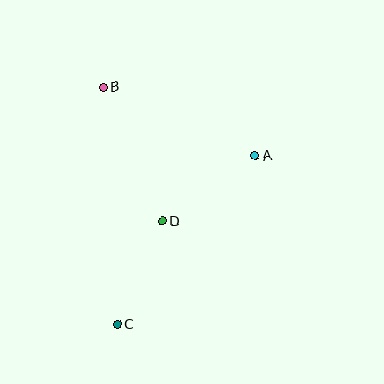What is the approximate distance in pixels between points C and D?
The distance between C and D is approximately 113 pixels.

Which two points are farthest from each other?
Points B and C are farthest from each other.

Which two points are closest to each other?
Points A and D are closest to each other.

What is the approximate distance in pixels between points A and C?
The distance between A and C is approximately 218 pixels.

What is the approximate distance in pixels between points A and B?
The distance between A and B is approximately 166 pixels.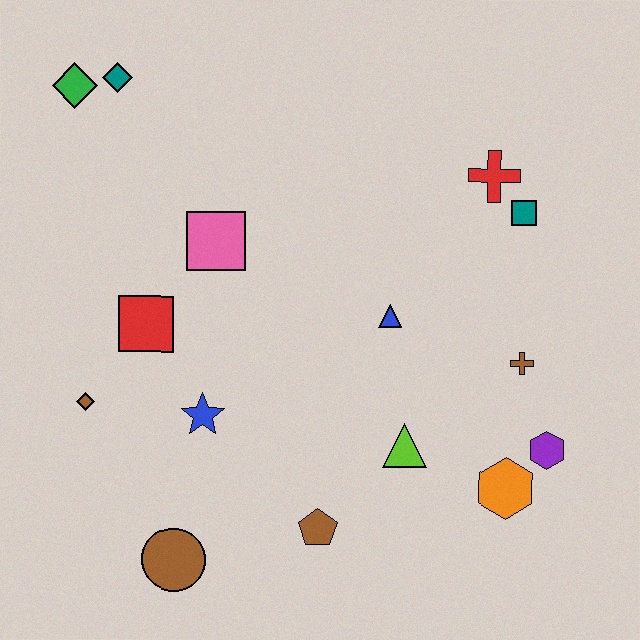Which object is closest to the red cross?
The teal square is closest to the red cross.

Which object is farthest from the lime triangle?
The green diamond is farthest from the lime triangle.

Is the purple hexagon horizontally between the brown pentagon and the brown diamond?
No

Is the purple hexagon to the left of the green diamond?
No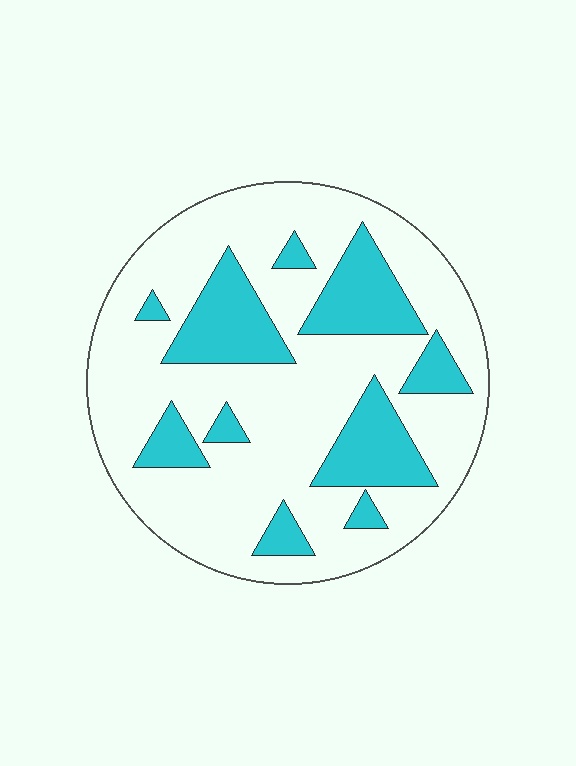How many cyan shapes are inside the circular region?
10.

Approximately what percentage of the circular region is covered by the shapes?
Approximately 25%.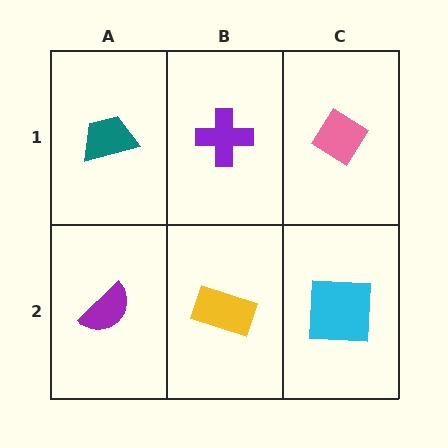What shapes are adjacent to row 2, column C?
A pink diamond (row 1, column C), a yellow rectangle (row 2, column B).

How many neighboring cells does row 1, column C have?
2.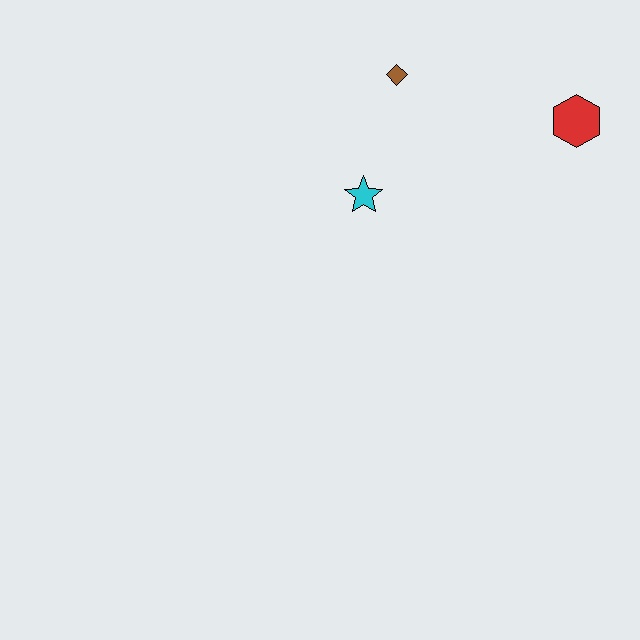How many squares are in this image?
There are no squares.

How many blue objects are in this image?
There are no blue objects.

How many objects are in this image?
There are 3 objects.